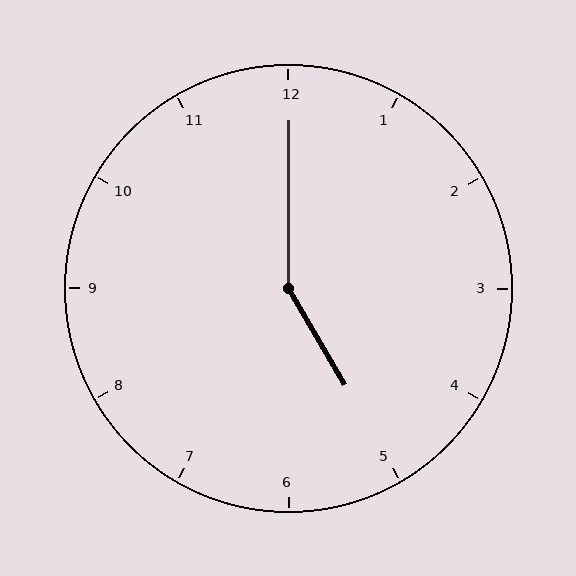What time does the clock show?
5:00.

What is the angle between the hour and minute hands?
Approximately 150 degrees.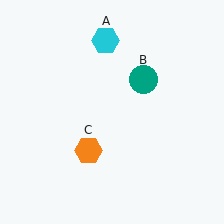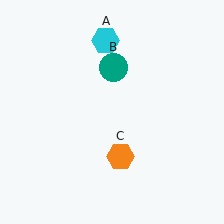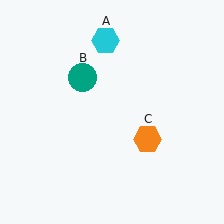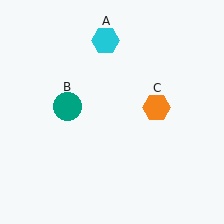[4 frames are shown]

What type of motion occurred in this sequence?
The teal circle (object B), orange hexagon (object C) rotated counterclockwise around the center of the scene.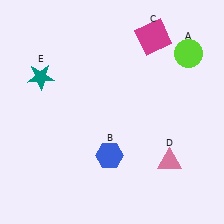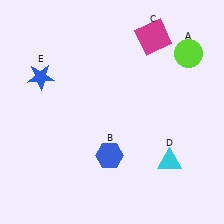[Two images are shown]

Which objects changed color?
D changed from pink to cyan. E changed from teal to blue.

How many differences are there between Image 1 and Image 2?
There are 2 differences between the two images.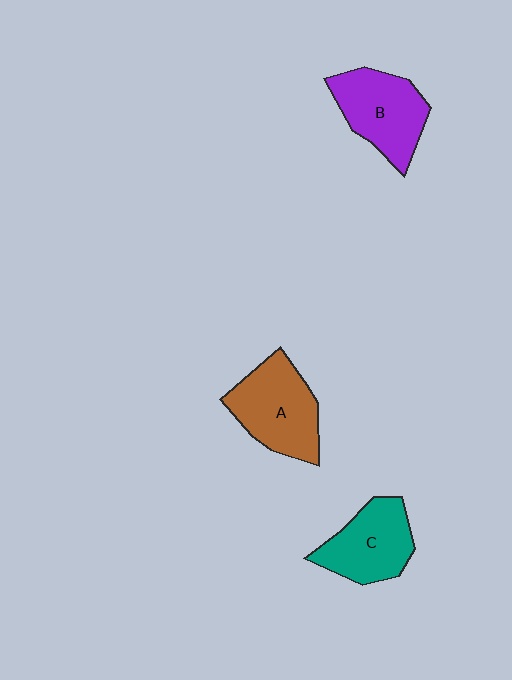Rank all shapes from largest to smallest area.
From largest to smallest: A (brown), B (purple), C (teal).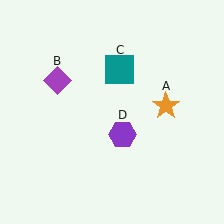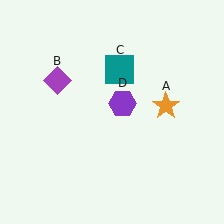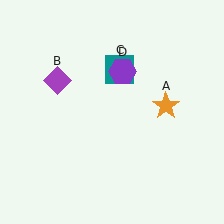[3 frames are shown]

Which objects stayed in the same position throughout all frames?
Orange star (object A) and purple diamond (object B) and teal square (object C) remained stationary.